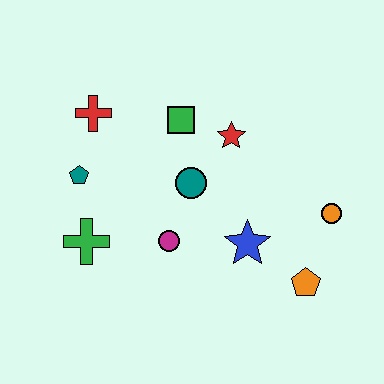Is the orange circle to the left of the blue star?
No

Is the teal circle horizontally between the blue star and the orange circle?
No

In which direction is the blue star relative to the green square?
The blue star is below the green square.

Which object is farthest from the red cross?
The orange pentagon is farthest from the red cross.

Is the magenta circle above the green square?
No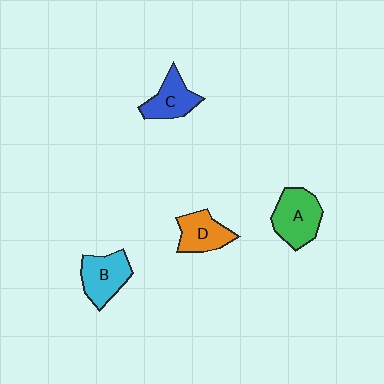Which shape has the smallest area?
Shape C (blue).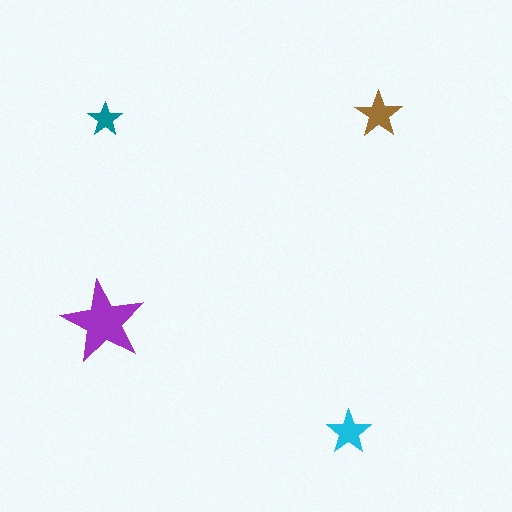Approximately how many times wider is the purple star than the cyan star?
About 2 times wider.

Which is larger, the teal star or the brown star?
The brown one.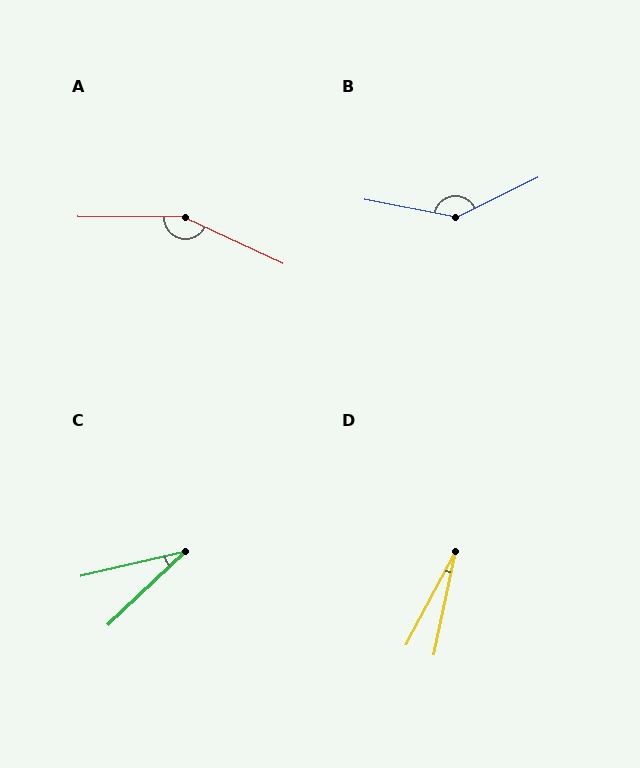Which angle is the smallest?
D, at approximately 16 degrees.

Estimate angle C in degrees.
Approximately 31 degrees.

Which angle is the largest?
A, at approximately 155 degrees.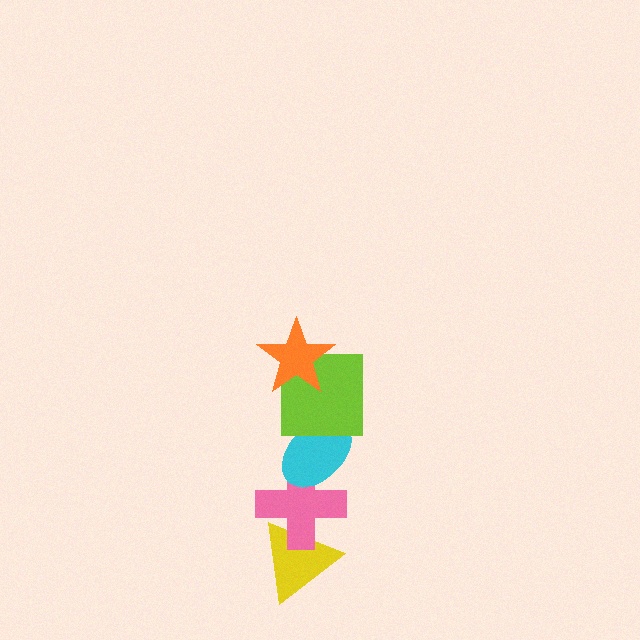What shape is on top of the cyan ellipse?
The lime square is on top of the cyan ellipse.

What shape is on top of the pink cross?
The cyan ellipse is on top of the pink cross.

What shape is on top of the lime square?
The orange star is on top of the lime square.